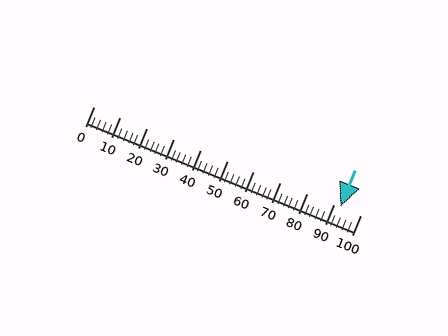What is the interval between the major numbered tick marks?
The major tick marks are spaced 10 units apart.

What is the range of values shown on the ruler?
The ruler shows values from 0 to 100.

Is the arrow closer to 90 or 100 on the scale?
The arrow is closer to 90.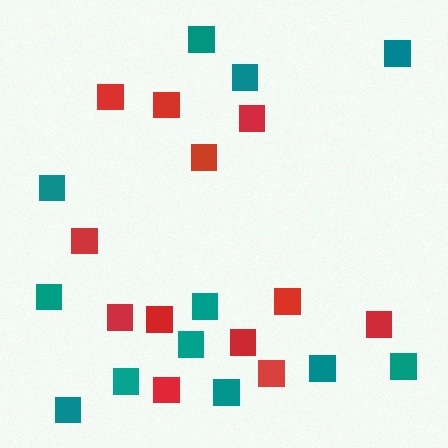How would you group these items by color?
There are 2 groups: one group of teal squares (12) and one group of red squares (12).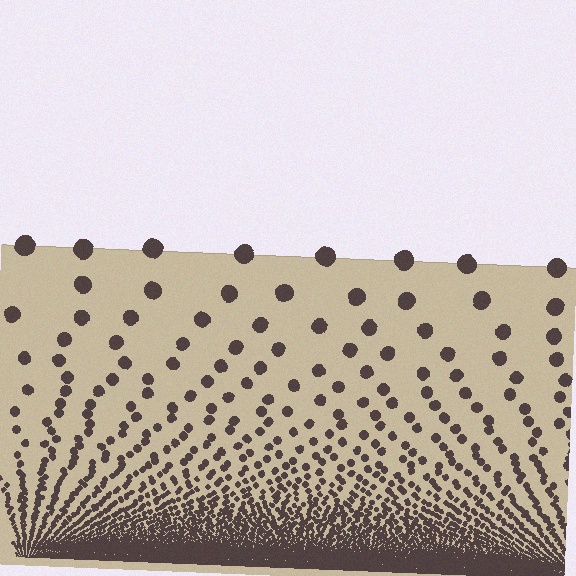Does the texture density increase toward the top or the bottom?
Density increases toward the bottom.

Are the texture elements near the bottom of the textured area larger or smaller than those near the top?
Smaller. The gradient is inverted — elements near the bottom are smaller and denser.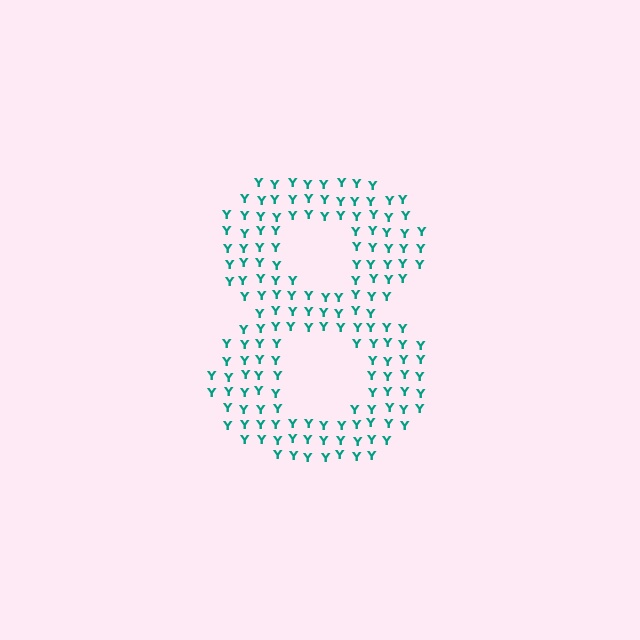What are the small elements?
The small elements are letter Y's.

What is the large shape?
The large shape is the digit 8.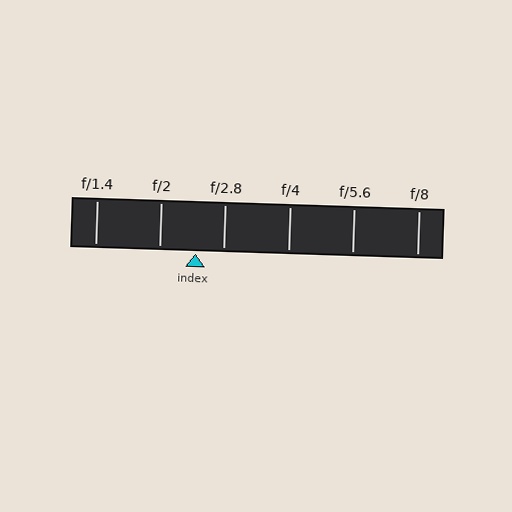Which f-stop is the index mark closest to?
The index mark is closest to f/2.8.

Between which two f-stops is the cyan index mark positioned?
The index mark is between f/2 and f/2.8.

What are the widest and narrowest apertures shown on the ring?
The widest aperture shown is f/1.4 and the narrowest is f/8.